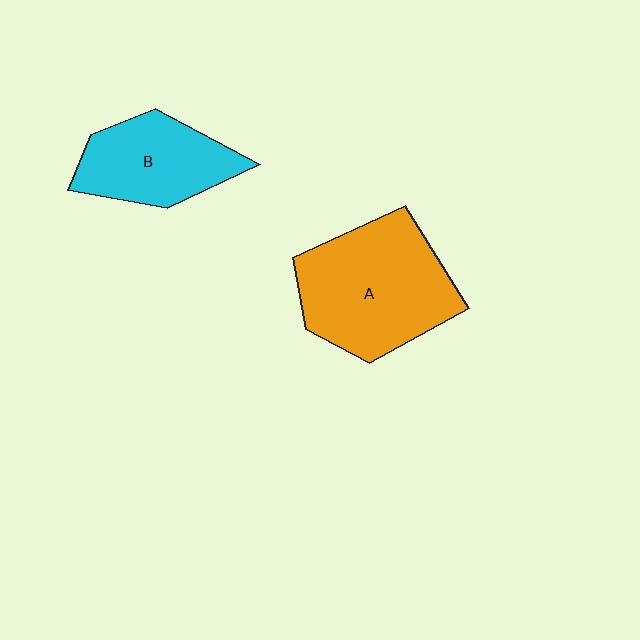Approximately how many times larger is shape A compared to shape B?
Approximately 1.5 times.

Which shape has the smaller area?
Shape B (cyan).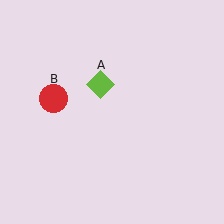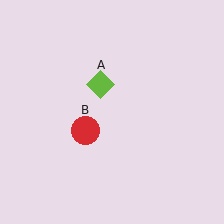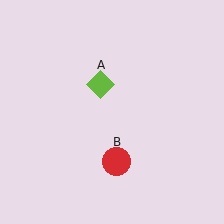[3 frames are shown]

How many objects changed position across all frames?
1 object changed position: red circle (object B).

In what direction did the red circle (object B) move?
The red circle (object B) moved down and to the right.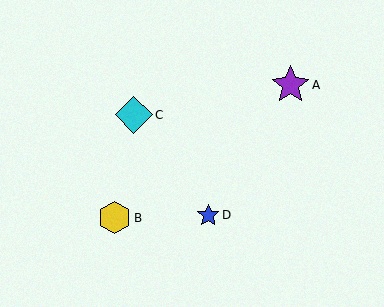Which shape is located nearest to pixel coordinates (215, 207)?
The blue star (labeled D) at (208, 215) is nearest to that location.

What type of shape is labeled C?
Shape C is a cyan diamond.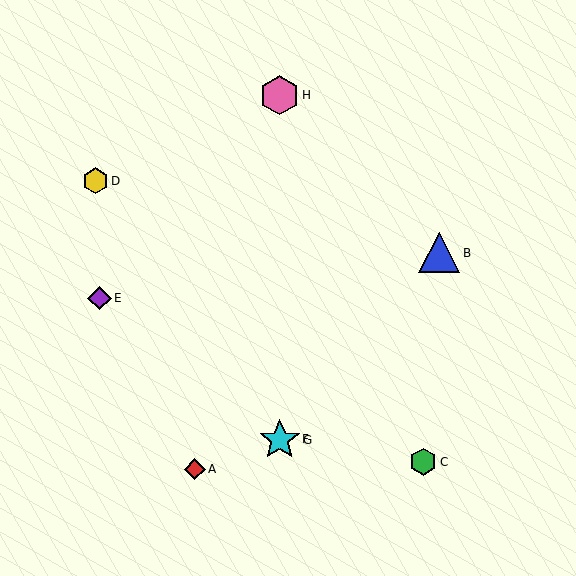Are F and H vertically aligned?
Yes, both are at x≈280.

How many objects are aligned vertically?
3 objects (F, G, H) are aligned vertically.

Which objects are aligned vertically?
Objects F, G, H are aligned vertically.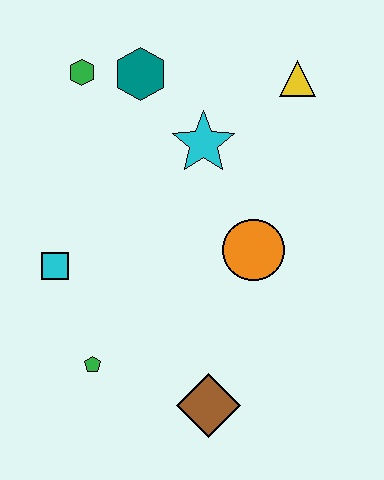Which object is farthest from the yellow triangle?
The green pentagon is farthest from the yellow triangle.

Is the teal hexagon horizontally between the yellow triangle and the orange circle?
No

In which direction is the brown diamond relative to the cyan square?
The brown diamond is to the right of the cyan square.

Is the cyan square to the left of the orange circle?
Yes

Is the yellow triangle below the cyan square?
No